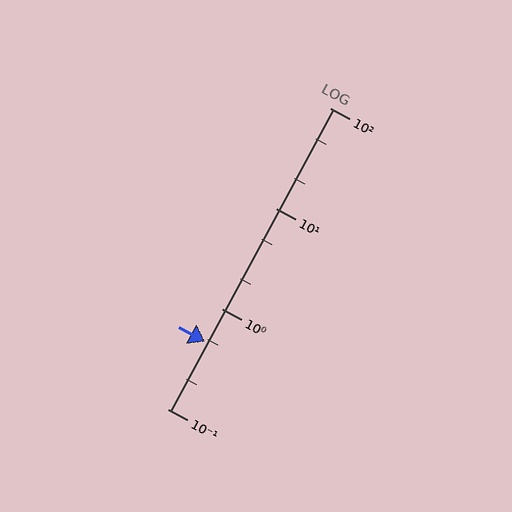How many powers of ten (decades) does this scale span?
The scale spans 3 decades, from 0.1 to 100.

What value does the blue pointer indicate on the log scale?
The pointer indicates approximately 0.47.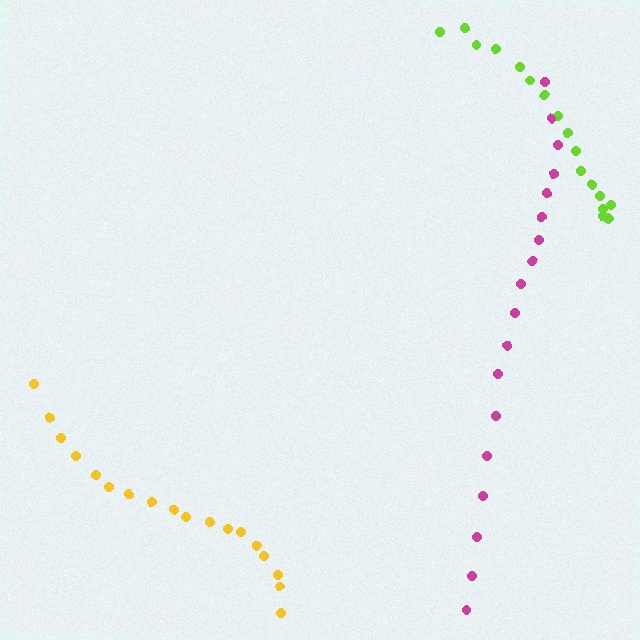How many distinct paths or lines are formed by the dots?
There are 3 distinct paths.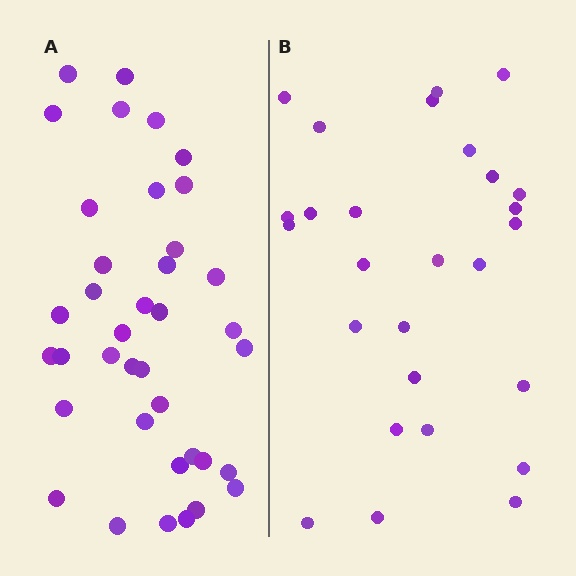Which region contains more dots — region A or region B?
Region A (the left region) has more dots.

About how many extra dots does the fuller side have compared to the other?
Region A has roughly 12 or so more dots than region B.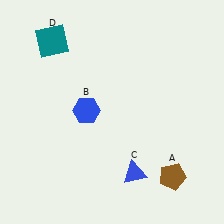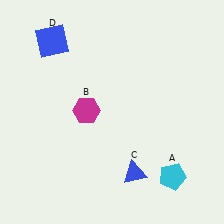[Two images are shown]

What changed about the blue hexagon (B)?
In Image 1, B is blue. In Image 2, it changed to magenta.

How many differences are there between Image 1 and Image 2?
There are 3 differences between the two images.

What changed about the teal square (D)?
In Image 1, D is teal. In Image 2, it changed to blue.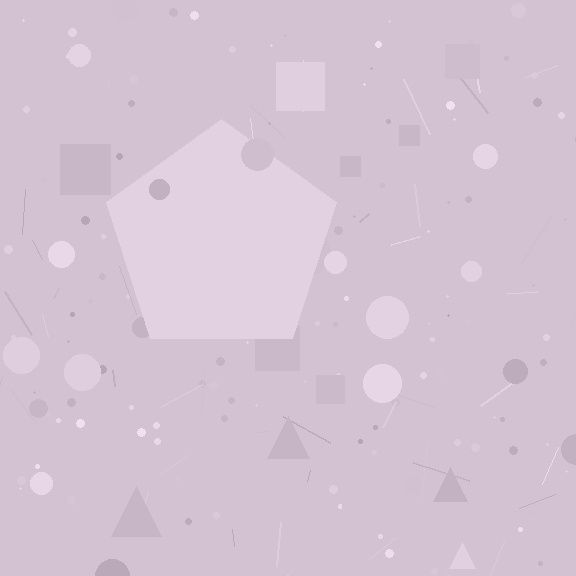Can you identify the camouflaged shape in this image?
The camouflaged shape is a pentagon.